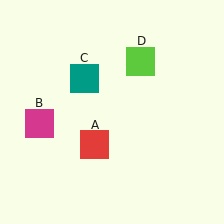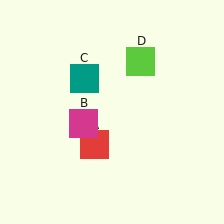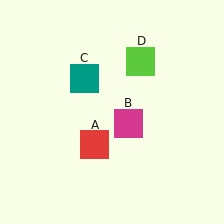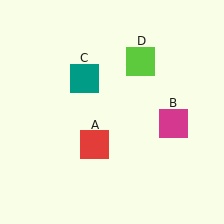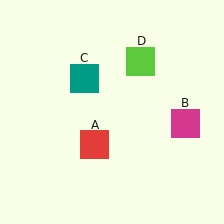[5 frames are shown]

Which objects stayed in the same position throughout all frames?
Red square (object A) and teal square (object C) and lime square (object D) remained stationary.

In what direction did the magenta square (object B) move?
The magenta square (object B) moved right.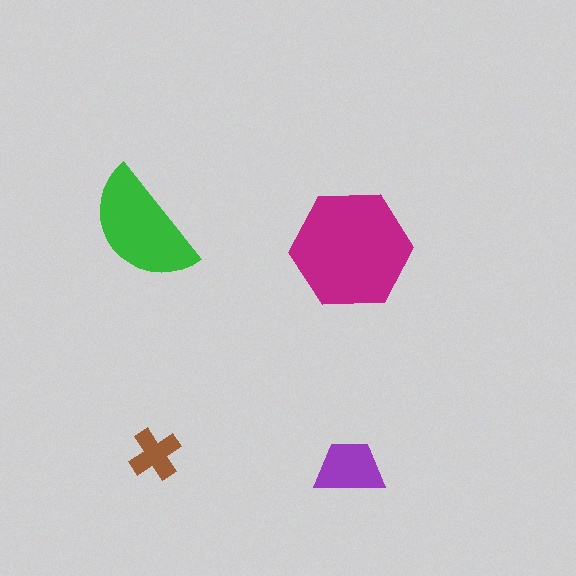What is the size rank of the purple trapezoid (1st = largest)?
3rd.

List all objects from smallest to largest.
The brown cross, the purple trapezoid, the green semicircle, the magenta hexagon.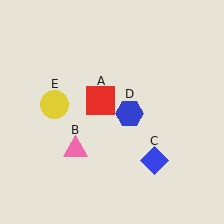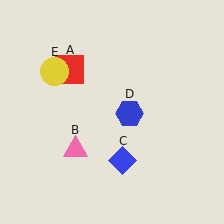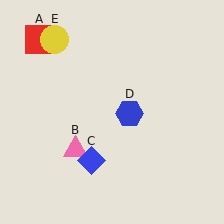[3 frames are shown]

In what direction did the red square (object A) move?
The red square (object A) moved up and to the left.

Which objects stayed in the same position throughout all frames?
Pink triangle (object B) and blue hexagon (object D) remained stationary.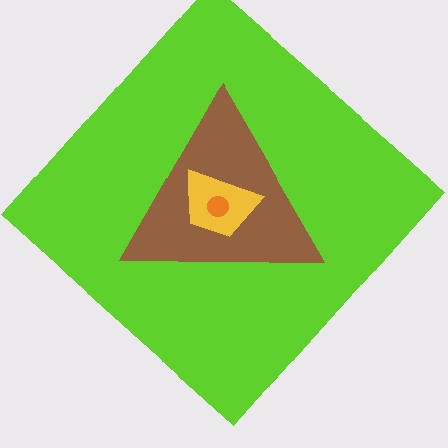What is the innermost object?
The orange circle.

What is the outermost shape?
The lime diamond.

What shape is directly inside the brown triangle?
The yellow trapezoid.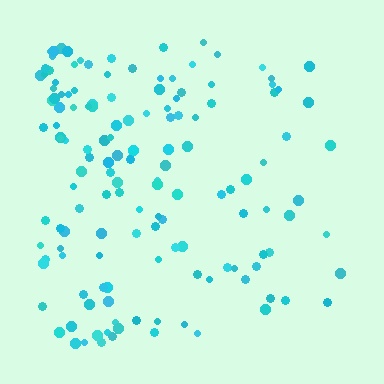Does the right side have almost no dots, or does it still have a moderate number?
Still a moderate number, just noticeably fewer than the left.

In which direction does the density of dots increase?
From right to left, with the left side densest.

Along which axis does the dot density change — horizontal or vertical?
Horizontal.